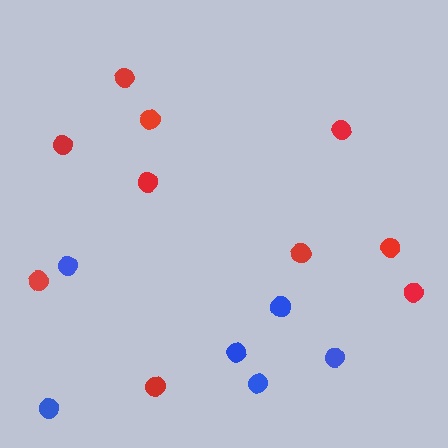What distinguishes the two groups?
There are 2 groups: one group of red circles (10) and one group of blue circles (6).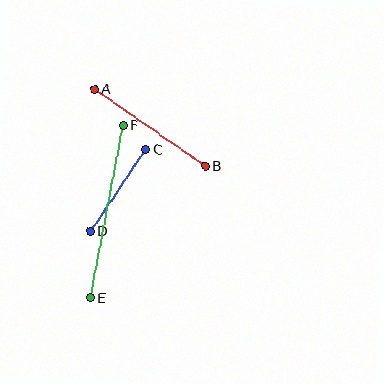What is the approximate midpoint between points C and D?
The midpoint is at approximately (118, 190) pixels.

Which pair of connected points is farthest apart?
Points E and F are farthest apart.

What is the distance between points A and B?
The distance is approximately 135 pixels.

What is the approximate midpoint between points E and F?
The midpoint is at approximately (107, 211) pixels.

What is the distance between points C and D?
The distance is approximately 98 pixels.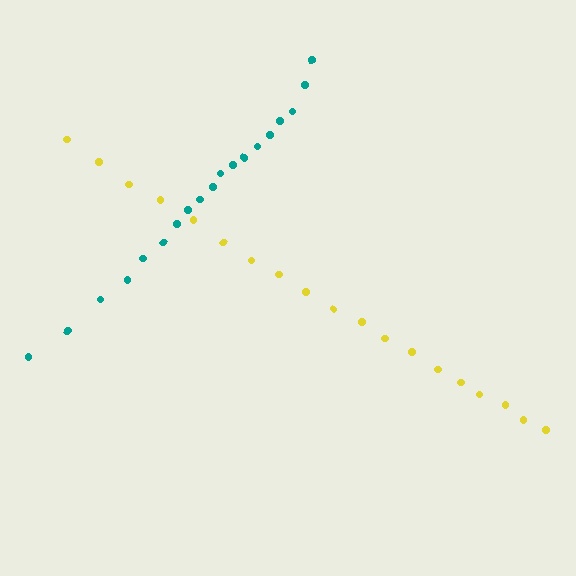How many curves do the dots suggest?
There are 2 distinct paths.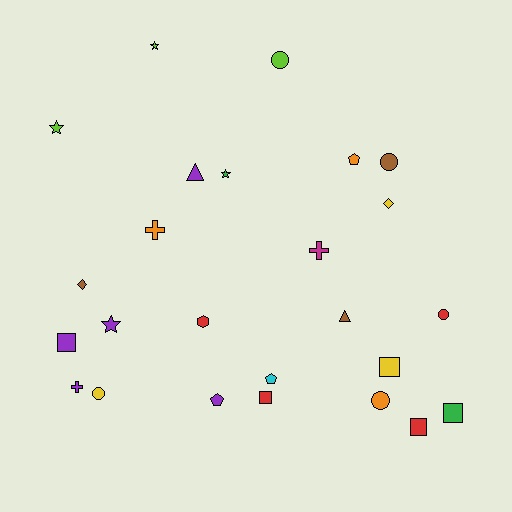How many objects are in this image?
There are 25 objects.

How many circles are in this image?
There are 5 circles.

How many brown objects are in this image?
There are 3 brown objects.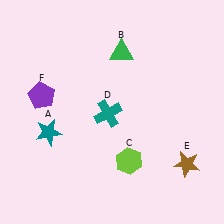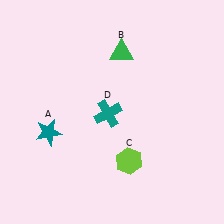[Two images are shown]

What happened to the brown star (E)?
The brown star (E) was removed in Image 2. It was in the bottom-right area of Image 1.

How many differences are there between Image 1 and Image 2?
There are 2 differences between the two images.